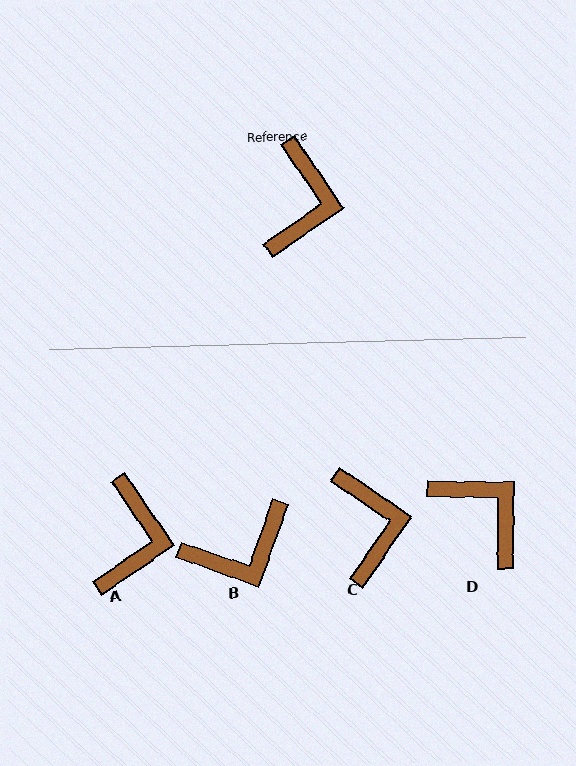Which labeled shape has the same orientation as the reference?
A.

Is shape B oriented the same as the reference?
No, it is off by about 54 degrees.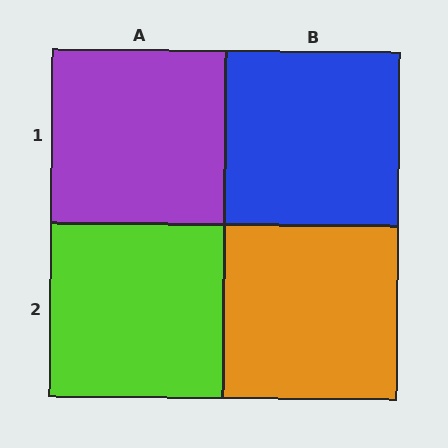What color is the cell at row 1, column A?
Purple.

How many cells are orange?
1 cell is orange.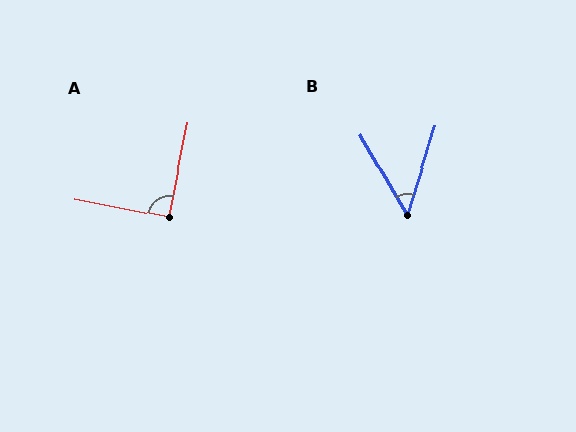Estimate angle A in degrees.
Approximately 90 degrees.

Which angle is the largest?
A, at approximately 90 degrees.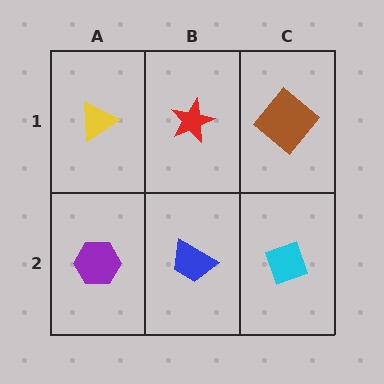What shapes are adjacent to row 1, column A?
A purple hexagon (row 2, column A), a red star (row 1, column B).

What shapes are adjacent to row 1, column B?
A blue trapezoid (row 2, column B), a yellow triangle (row 1, column A), a brown diamond (row 1, column C).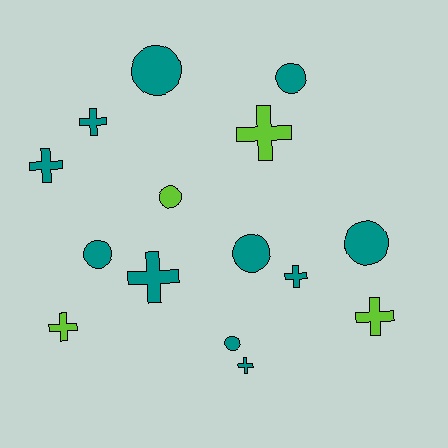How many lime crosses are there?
There are 3 lime crosses.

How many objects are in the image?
There are 15 objects.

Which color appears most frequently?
Teal, with 11 objects.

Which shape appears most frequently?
Cross, with 8 objects.